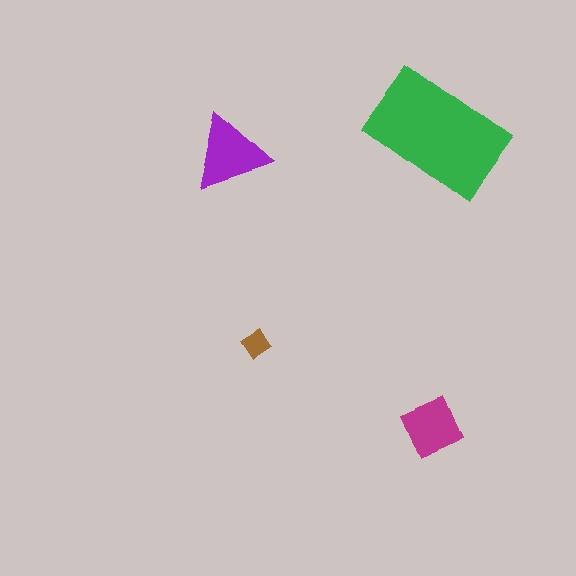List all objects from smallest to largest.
The brown diamond, the magenta square, the purple triangle, the green rectangle.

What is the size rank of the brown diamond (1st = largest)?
4th.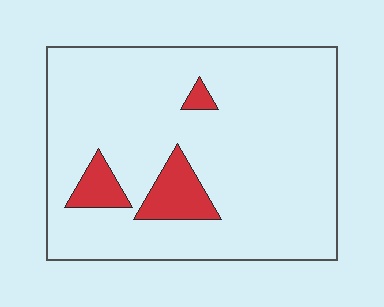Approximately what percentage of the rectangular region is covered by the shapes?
Approximately 10%.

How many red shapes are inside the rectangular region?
3.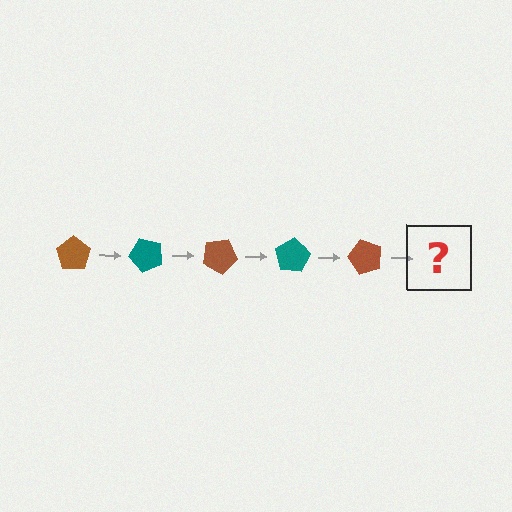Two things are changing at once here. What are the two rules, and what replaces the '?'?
The two rules are that it rotates 50 degrees each step and the color cycles through brown and teal. The '?' should be a teal pentagon, rotated 250 degrees from the start.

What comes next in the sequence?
The next element should be a teal pentagon, rotated 250 degrees from the start.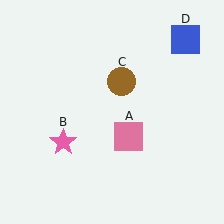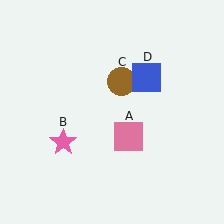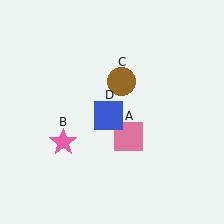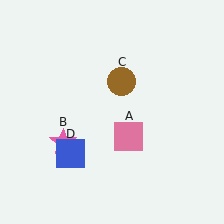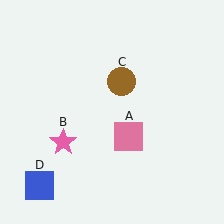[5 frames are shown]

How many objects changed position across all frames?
1 object changed position: blue square (object D).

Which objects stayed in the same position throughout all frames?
Pink square (object A) and pink star (object B) and brown circle (object C) remained stationary.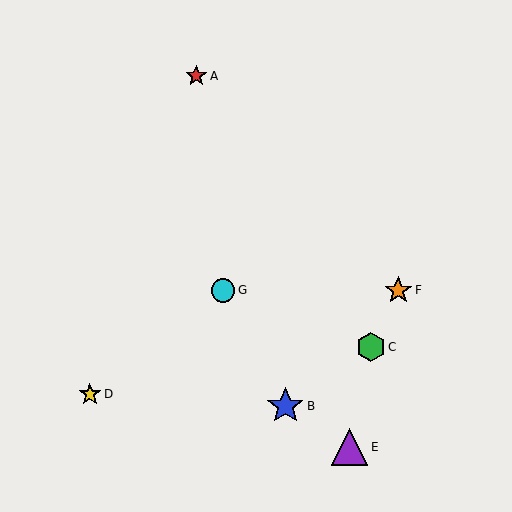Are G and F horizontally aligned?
Yes, both are at y≈290.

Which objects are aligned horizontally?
Objects F, G are aligned horizontally.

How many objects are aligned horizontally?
2 objects (F, G) are aligned horizontally.